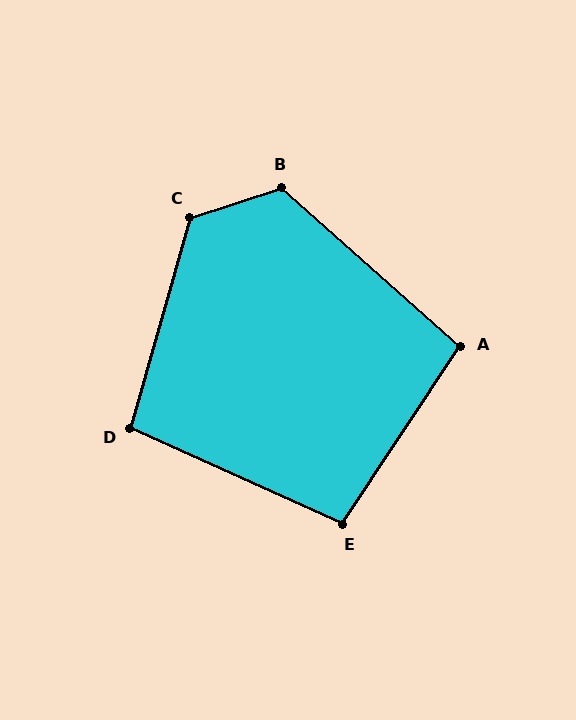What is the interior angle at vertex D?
Approximately 98 degrees (obtuse).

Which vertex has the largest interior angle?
C, at approximately 124 degrees.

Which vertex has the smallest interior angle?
A, at approximately 98 degrees.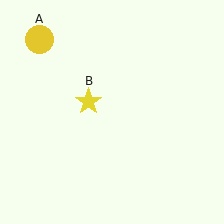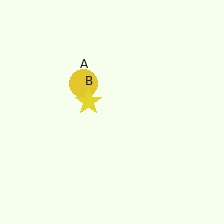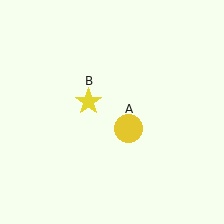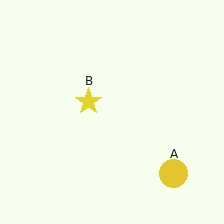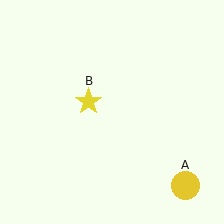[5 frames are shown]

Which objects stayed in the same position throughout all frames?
Yellow star (object B) remained stationary.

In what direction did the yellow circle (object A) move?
The yellow circle (object A) moved down and to the right.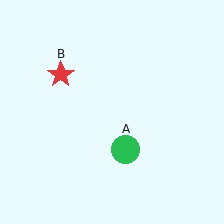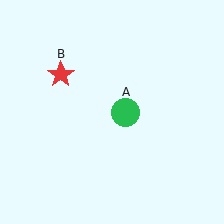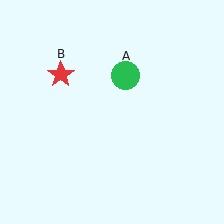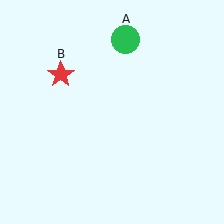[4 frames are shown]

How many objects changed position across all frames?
1 object changed position: green circle (object A).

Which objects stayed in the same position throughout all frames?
Red star (object B) remained stationary.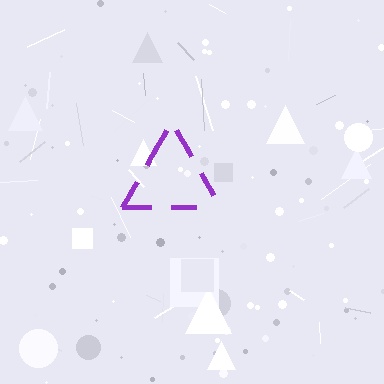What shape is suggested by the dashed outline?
The dashed outline suggests a triangle.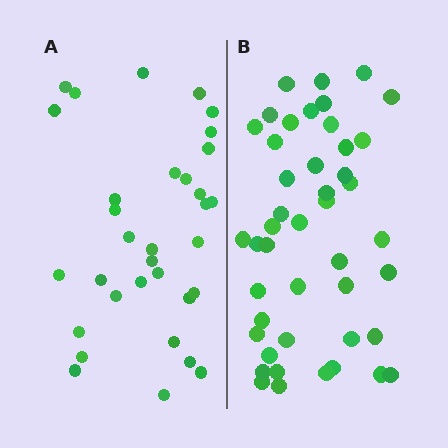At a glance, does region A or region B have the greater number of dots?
Region B (the right region) has more dots.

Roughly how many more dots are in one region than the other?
Region B has roughly 12 or so more dots than region A.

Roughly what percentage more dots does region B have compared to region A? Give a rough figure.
About 35% more.